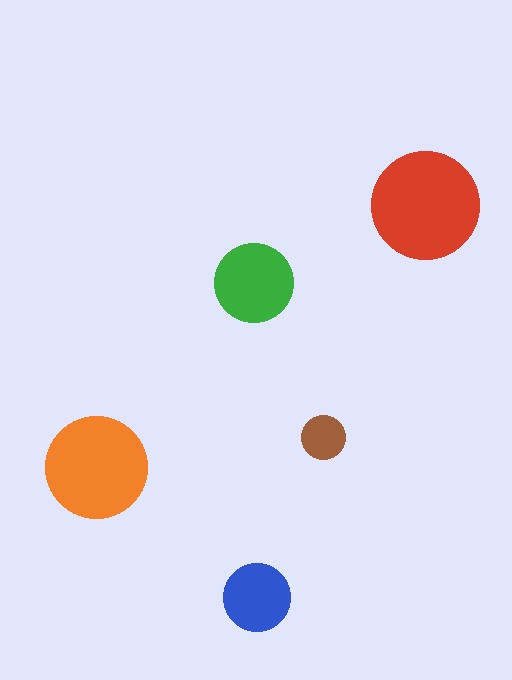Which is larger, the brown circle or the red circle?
The red one.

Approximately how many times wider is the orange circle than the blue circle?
About 1.5 times wider.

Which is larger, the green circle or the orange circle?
The orange one.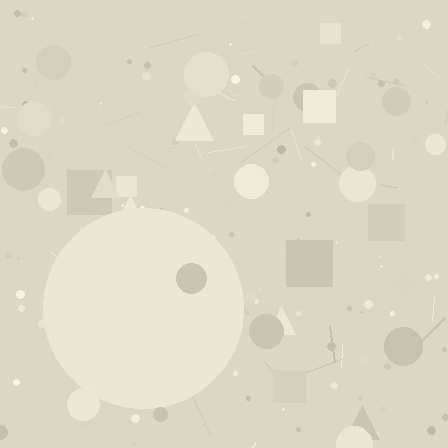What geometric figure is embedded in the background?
A circle is embedded in the background.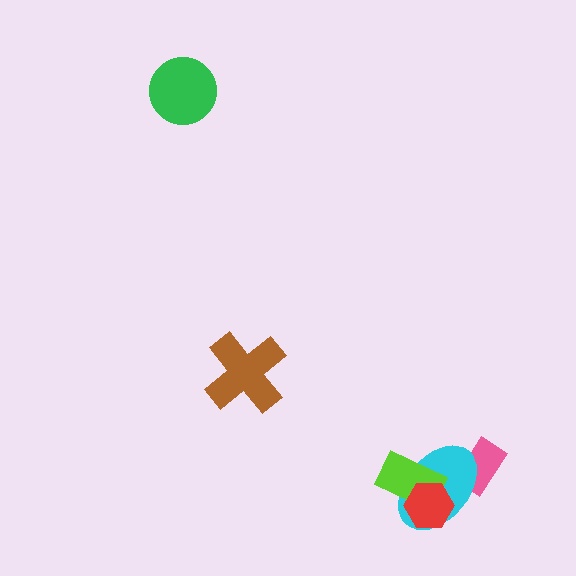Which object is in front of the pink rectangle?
The cyan ellipse is in front of the pink rectangle.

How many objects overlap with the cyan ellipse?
3 objects overlap with the cyan ellipse.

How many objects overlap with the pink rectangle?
1 object overlaps with the pink rectangle.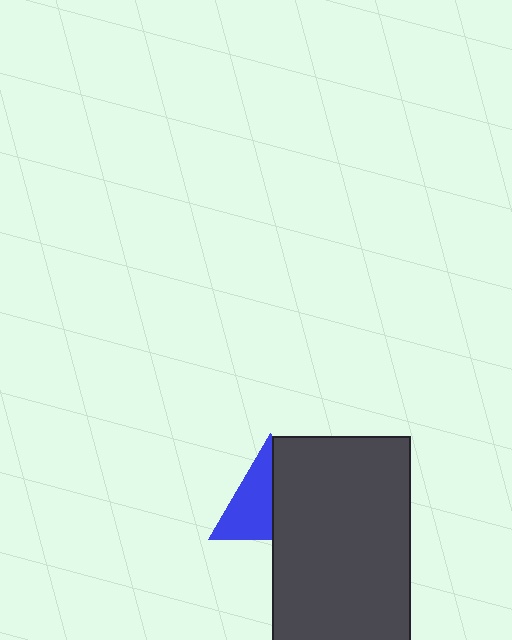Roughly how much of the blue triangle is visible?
About half of it is visible (roughly 52%).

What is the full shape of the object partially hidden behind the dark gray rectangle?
The partially hidden object is a blue triangle.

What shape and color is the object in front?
The object in front is a dark gray rectangle.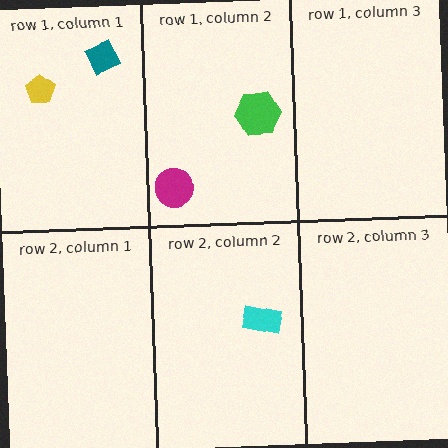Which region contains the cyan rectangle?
The row 2, column 2 region.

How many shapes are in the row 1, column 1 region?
2.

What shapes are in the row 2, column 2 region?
The cyan rectangle.